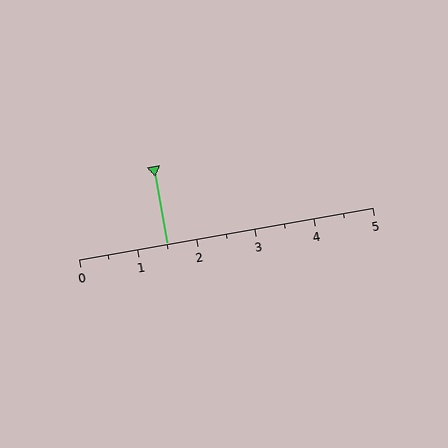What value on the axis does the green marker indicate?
The marker indicates approximately 1.5.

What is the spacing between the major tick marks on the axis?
The major ticks are spaced 1 apart.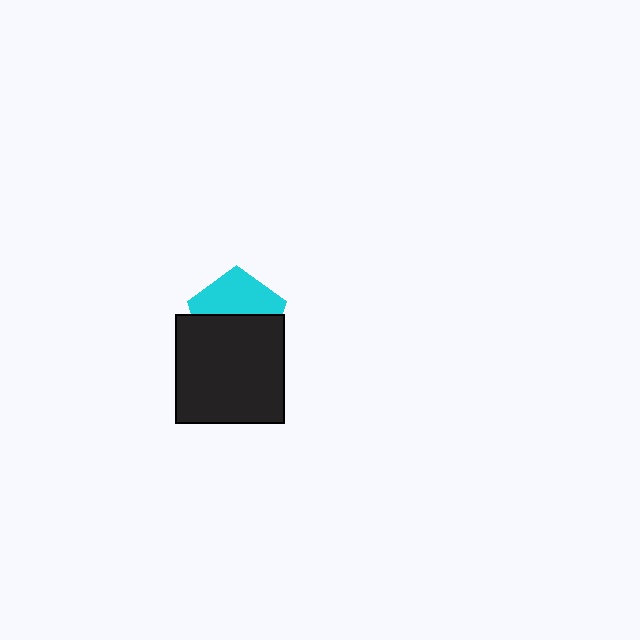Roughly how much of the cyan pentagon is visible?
A small part of it is visible (roughly 44%).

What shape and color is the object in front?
The object in front is a black square.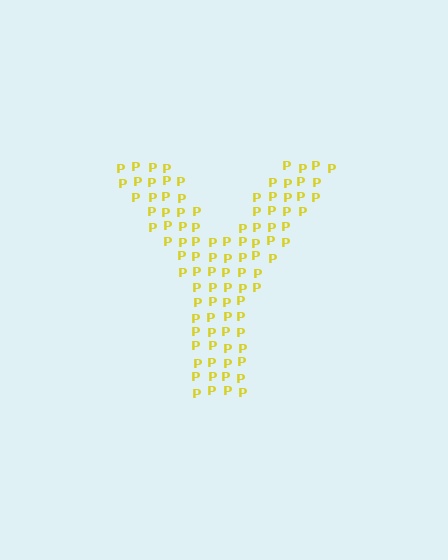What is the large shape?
The large shape is the letter Y.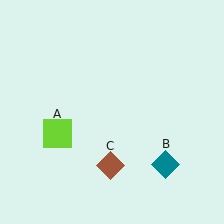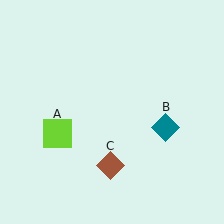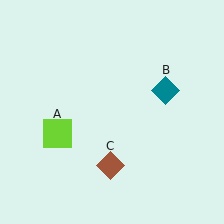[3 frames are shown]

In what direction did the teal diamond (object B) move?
The teal diamond (object B) moved up.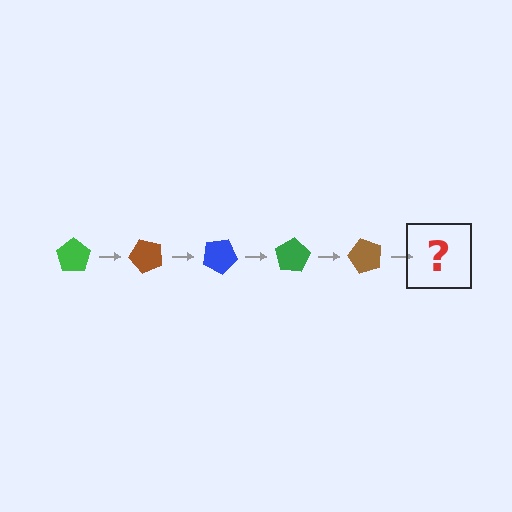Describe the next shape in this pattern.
It should be a blue pentagon, rotated 250 degrees from the start.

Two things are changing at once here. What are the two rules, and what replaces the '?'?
The two rules are that it rotates 50 degrees each step and the color cycles through green, brown, and blue. The '?' should be a blue pentagon, rotated 250 degrees from the start.